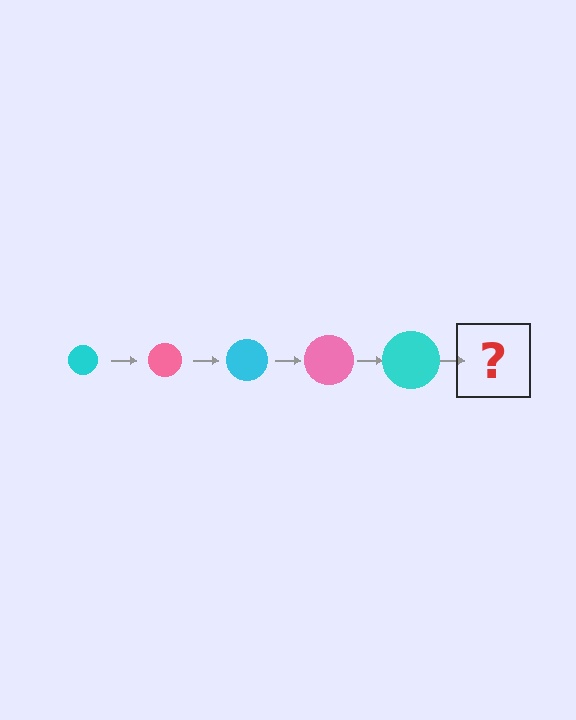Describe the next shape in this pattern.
It should be a pink circle, larger than the previous one.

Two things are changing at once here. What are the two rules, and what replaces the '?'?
The two rules are that the circle grows larger each step and the color cycles through cyan and pink. The '?' should be a pink circle, larger than the previous one.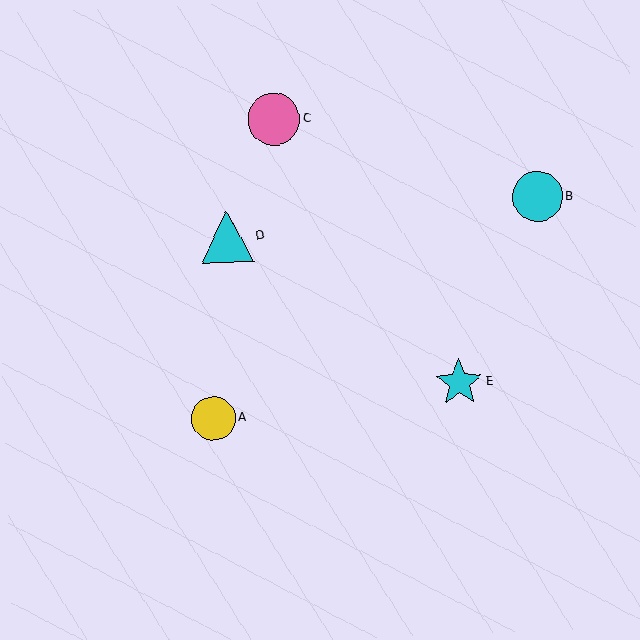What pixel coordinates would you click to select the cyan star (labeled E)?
Click at (459, 383) to select the cyan star E.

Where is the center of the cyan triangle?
The center of the cyan triangle is at (227, 237).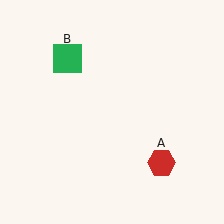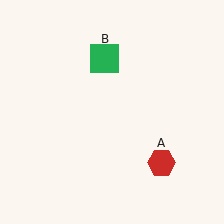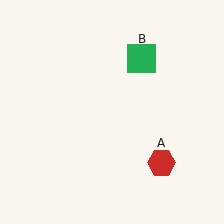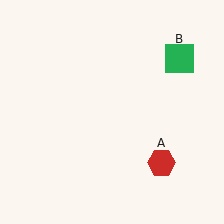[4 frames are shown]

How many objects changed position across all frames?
1 object changed position: green square (object B).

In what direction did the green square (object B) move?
The green square (object B) moved right.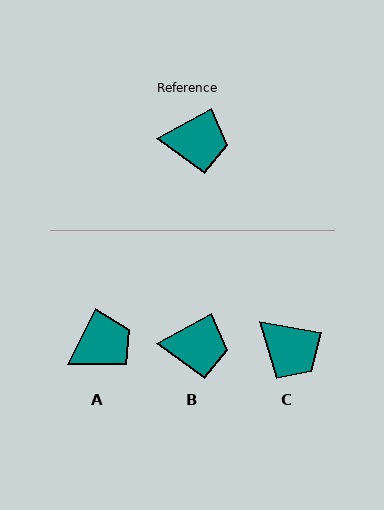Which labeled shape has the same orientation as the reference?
B.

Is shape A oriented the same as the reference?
No, it is off by about 35 degrees.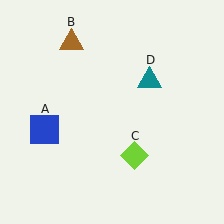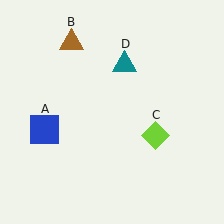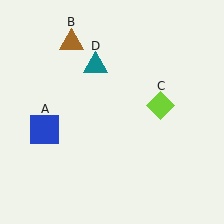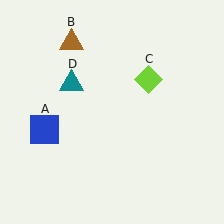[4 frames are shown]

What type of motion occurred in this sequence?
The lime diamond (object C), teal triangle (object D) rotated counterclockwise around the center of the scene.